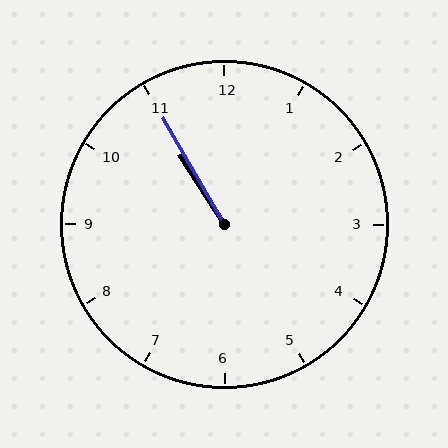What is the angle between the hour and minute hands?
Approximately 2 degrees.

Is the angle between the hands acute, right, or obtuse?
It is acute.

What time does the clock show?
10:55.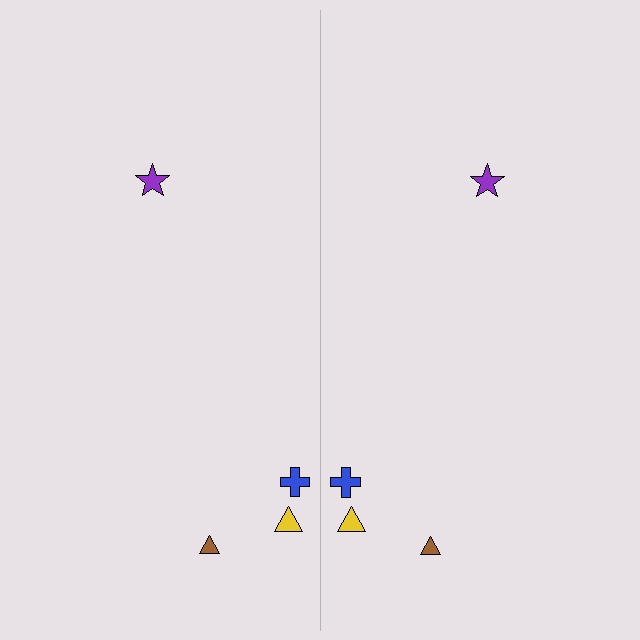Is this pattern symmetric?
Yes, this pattern has bilateral (reflection) symmetry.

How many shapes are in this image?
There are 8 shapes in this image.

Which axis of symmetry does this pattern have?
The pattern has a vertical axis of symmetry running through the center of the image.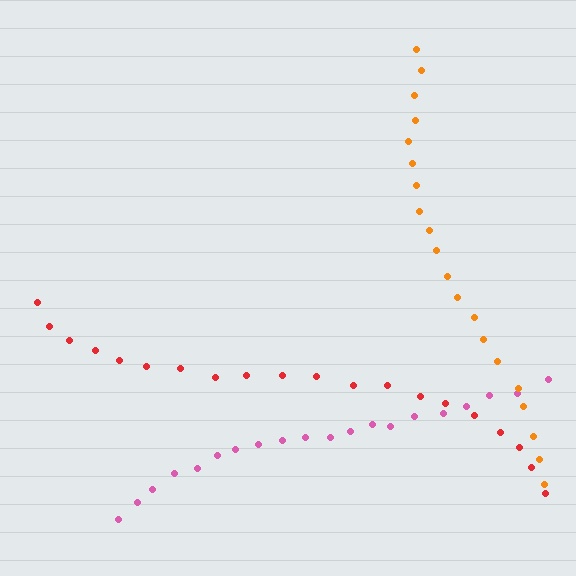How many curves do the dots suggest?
There are 3 distinct paths.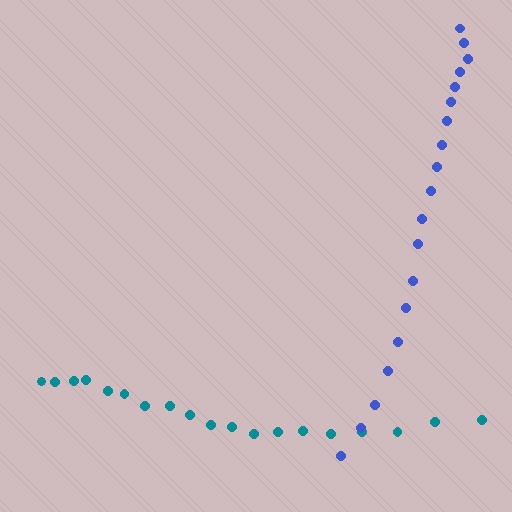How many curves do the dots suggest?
There are 2 distinct paths.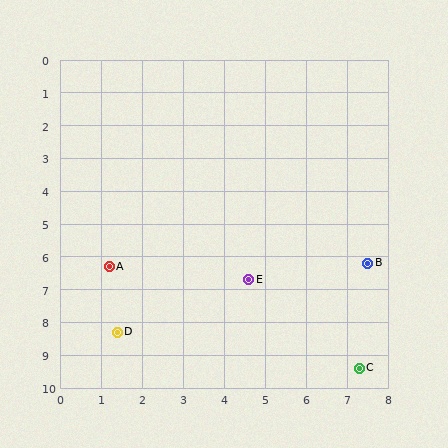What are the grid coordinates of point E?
Point E is at approximately (4.6, 6.7).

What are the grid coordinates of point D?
Point D is at approximately (1.4, 8.3).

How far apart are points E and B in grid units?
Points E and B are about 2.9 grid units apart.